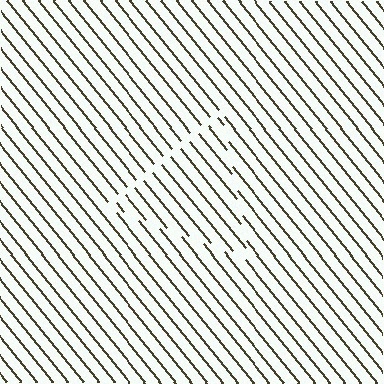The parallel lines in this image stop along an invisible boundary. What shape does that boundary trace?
An illusory triangle. The interior of the shape contains the same grating, shifted by half a period — the contour is defined by the phase discontinuity where line-ends from the inner and outer gratings abut.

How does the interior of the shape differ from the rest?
The interior of the shape contains the same grating, shifted by half a period — the contour is defined by the phase discontinuity where line-ends from the inner and outer gratings abut.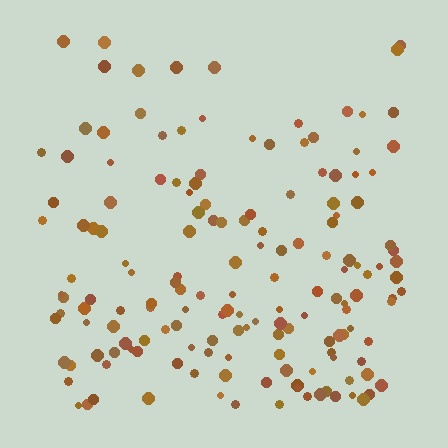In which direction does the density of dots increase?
From top to bottom, with the bottom side densest.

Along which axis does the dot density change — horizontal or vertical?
Vertical.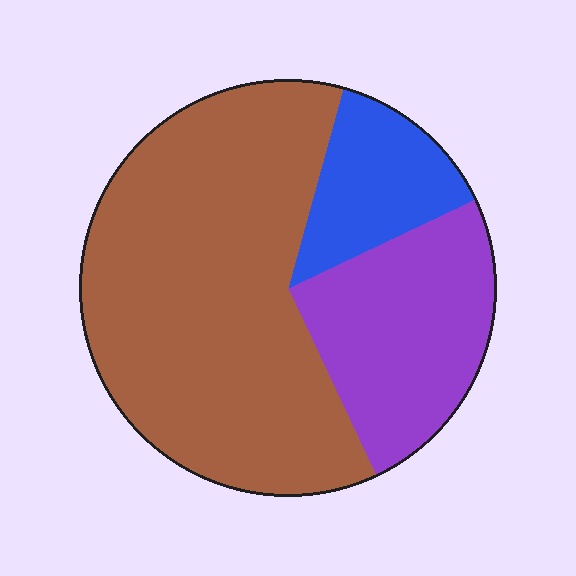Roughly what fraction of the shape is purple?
Purple covers about 25% of the shape.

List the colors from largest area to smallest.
From largest to smallest: brown, purple, blue.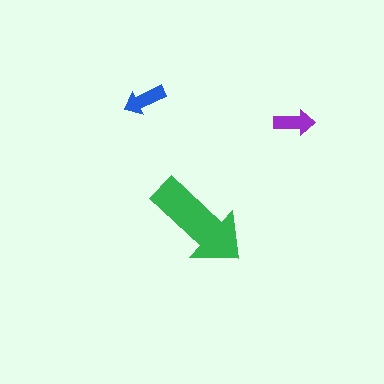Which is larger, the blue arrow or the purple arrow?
The blue one.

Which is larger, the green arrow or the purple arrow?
The green one.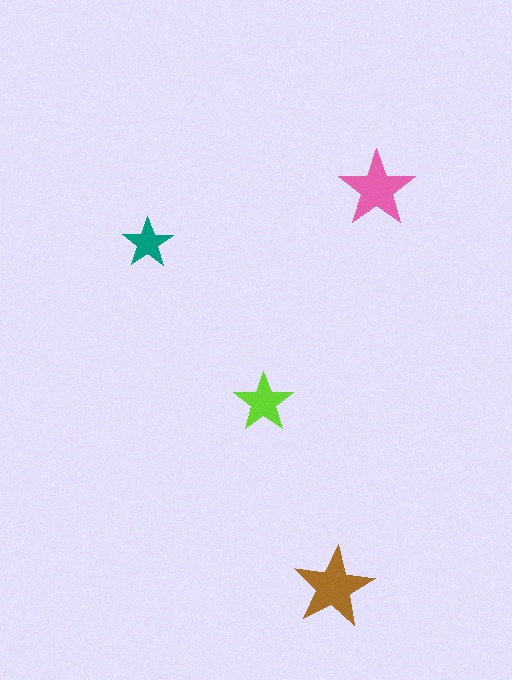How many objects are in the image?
There are 4 objects in the image.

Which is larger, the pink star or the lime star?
The pink one.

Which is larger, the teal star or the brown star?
The brown one.